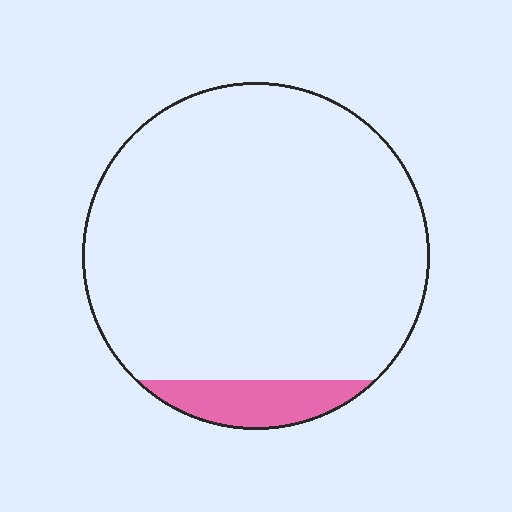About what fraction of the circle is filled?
About one tenth (1/10).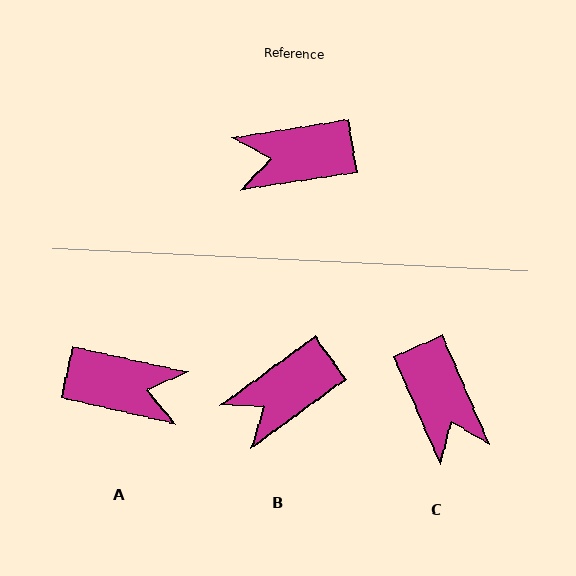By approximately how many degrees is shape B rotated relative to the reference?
Approximately 27 degrees counter-clockwise.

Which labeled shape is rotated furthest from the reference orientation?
A, about 158 degrees away.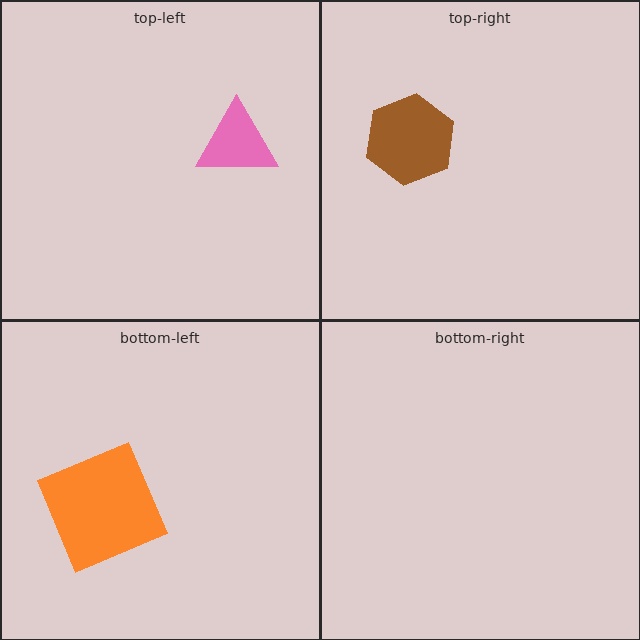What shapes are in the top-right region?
The brown hexagon.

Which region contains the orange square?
The bottom-left region.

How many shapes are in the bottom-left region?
1.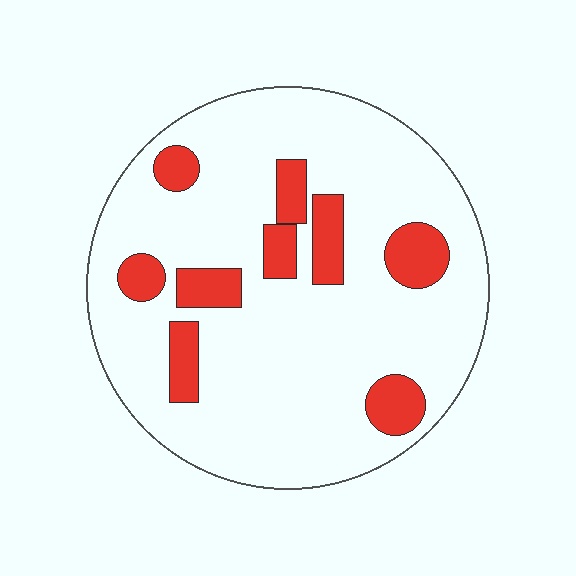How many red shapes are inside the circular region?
9.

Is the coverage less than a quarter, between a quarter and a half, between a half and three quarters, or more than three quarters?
Less than a quarter.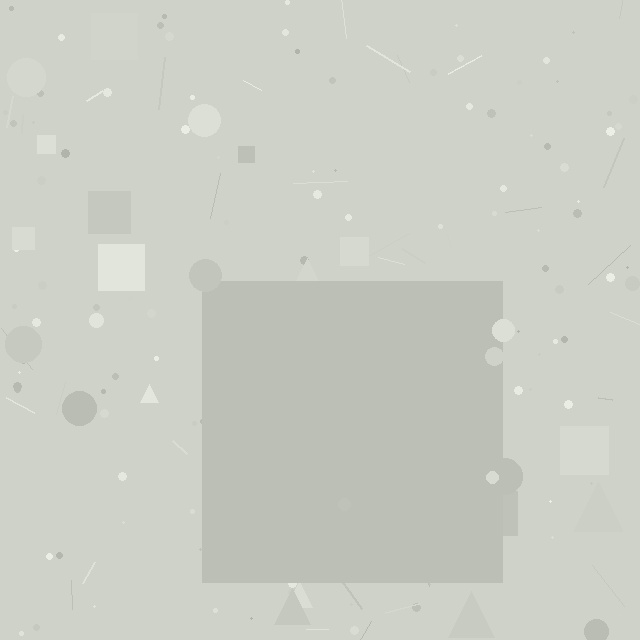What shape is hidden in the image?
A square is hidden in the image.